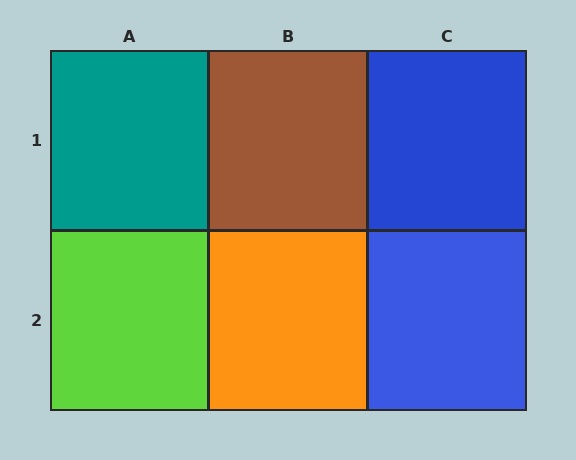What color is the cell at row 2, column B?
Orange.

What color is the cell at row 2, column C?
Blue.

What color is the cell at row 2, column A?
Lime.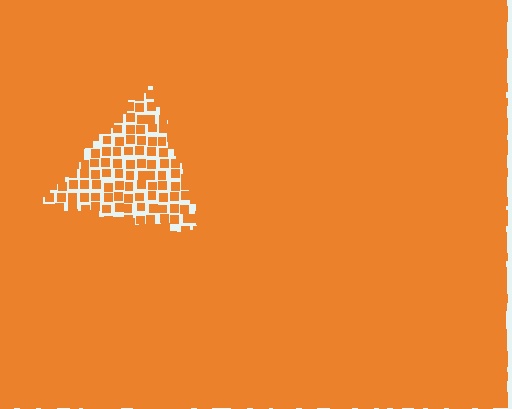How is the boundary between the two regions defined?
The boundary is defined by a change in element density (approximately 2.6x ratio). All elements are the same color, size, and shape.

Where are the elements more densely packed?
The elements are more densely packed outside the triangle boundary.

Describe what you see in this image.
The image contains small orange elements arranged at two different densities. A triangle-shaped region is visible where the elements are less densely packed than the surrounding area.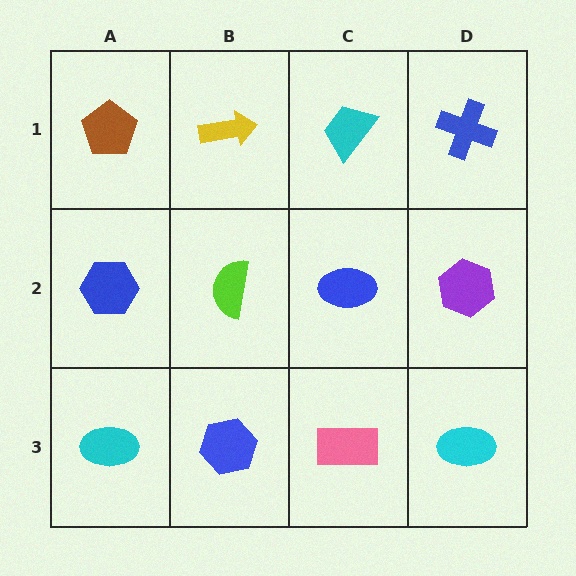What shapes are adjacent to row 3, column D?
A purple hexagon (row 2, column D), a pink rectangle (row 3, column C).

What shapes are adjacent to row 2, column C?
A cyan trapezoid (row 1, column C), a pink rectangle (row 3, column C), a lime semicircle (row 2, column B), a purple hexagon (row 2, column D).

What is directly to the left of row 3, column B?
A cyan ellipse.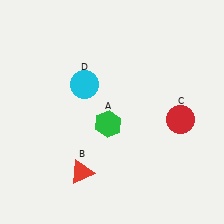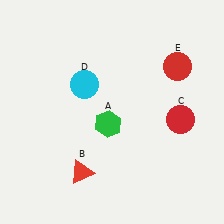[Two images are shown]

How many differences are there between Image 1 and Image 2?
There is 1 difference between the two images.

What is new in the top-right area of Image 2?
A red circle (E) was added in the top-right area of Image 2.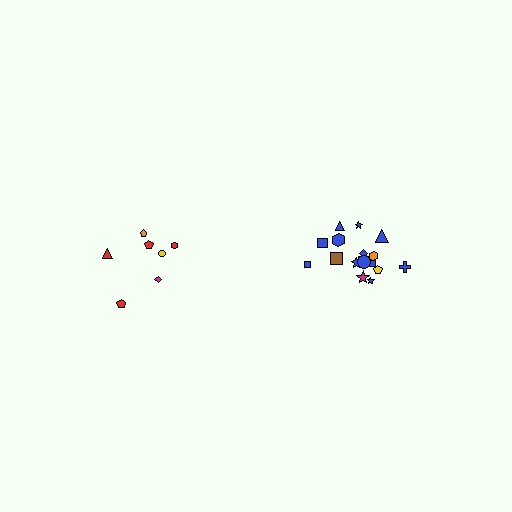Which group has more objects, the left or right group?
The right group.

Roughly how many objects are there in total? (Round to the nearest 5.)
Roughly 25 objects in total.